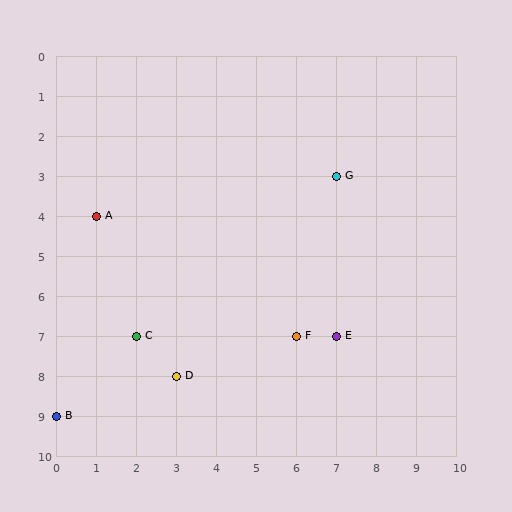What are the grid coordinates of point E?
Point E is at grid coordinates (7, 7).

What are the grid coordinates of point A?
Point A is at grid coordinates (1, 4).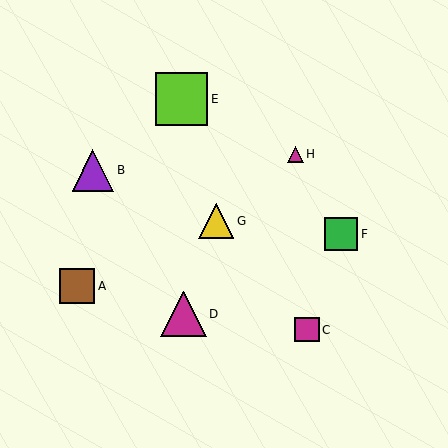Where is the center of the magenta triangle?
The center of the magenta triangle is at (183, 314).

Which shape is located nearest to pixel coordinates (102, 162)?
The purple triangle (labeled B) at (93, 170) is nearest to that location.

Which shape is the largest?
The lime square (labeled E) is the largest.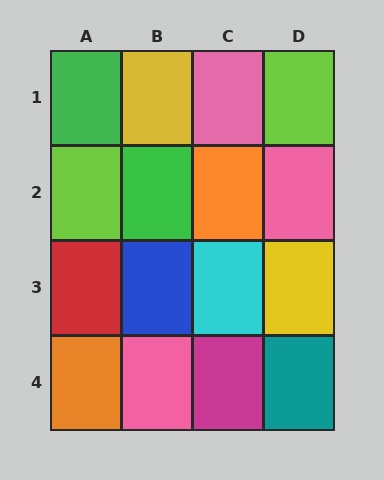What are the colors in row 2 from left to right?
Lime, green, orange, pink.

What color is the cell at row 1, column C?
Pink.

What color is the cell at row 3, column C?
Cyan.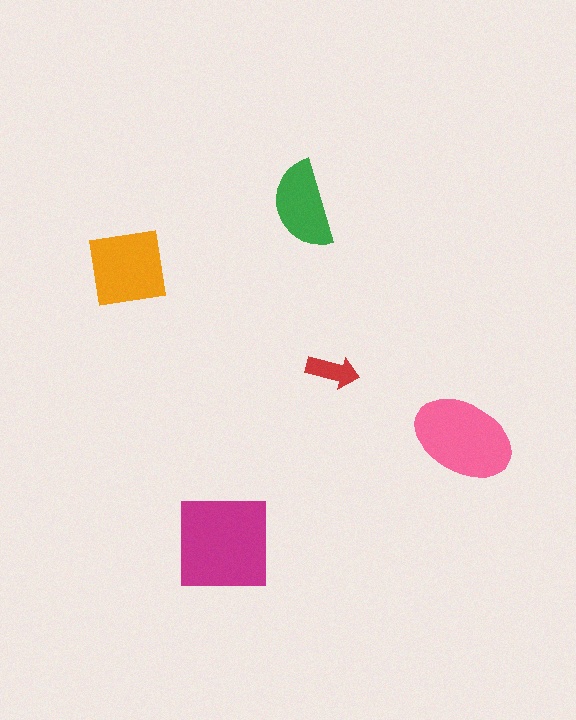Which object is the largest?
The magenta square.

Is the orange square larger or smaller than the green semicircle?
Larger.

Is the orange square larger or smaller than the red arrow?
Larger.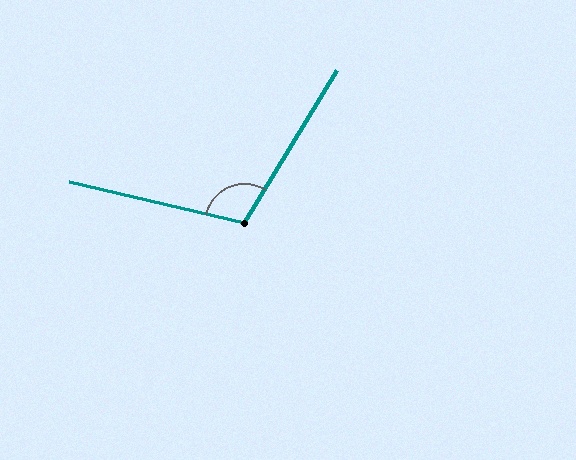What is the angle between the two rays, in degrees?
Approximately 108 degrees.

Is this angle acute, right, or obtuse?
It is obtuse.